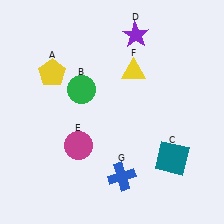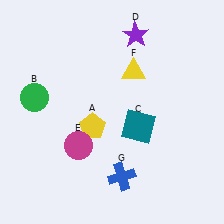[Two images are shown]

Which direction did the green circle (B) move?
The green circle (B) moved left.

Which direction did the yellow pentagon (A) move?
The yellow pentagon (A) moved down.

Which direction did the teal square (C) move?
The teal square (C) moved left.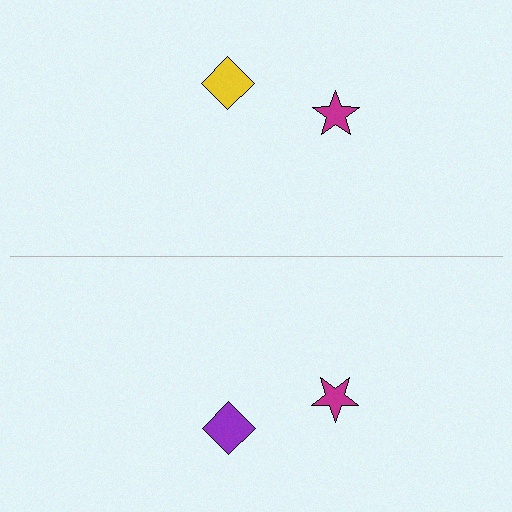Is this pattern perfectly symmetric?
No, the pattern is not perfectly symmetric. The purple diamond on the bottom side breaks the symmetry — its mirror counterpart is yellow.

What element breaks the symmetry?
The purple diamond on the bottom side breaks the symmetry — its mirror counterpart is yellow.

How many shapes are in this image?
There are 4 shapes in this image.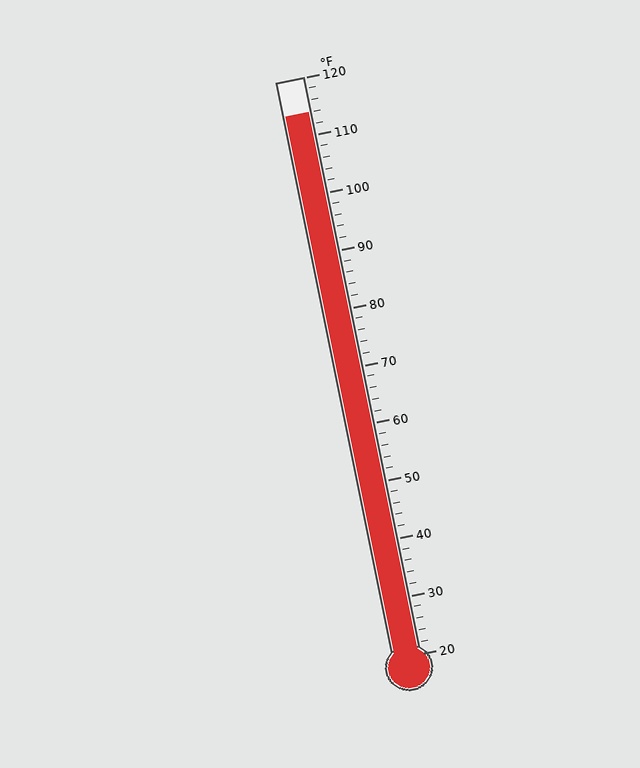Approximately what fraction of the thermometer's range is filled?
The thermometer is filled to approximately 95% of its range.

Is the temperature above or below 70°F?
The temperature is above 70°F.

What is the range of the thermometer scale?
The thermometer scale ranges from 20°F to 120°F.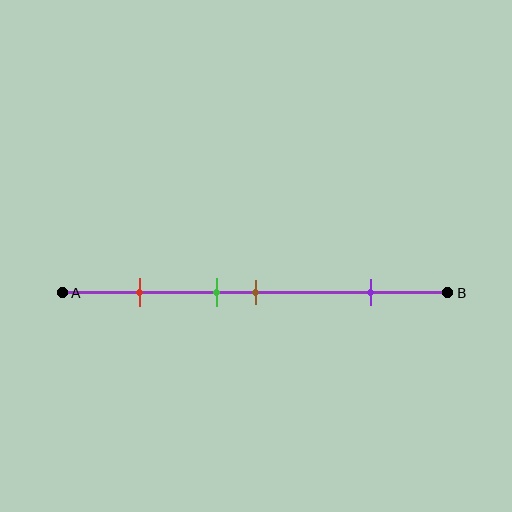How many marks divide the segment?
There are 4 marks dividing the segment.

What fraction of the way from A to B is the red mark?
The red mark is approximately 20% (0.2) of the way from A to B.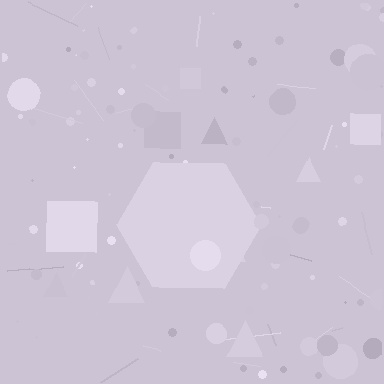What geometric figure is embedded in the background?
A hexagon is embedded in the background.